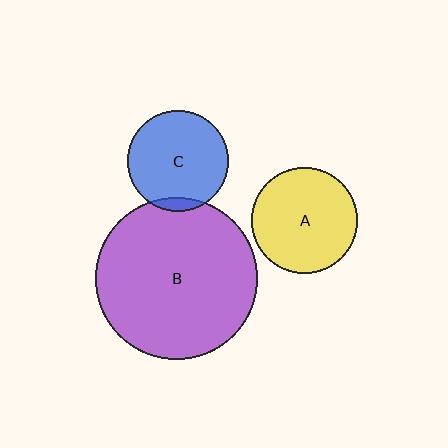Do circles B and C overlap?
Yes.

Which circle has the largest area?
Circle B (purple).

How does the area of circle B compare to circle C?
Approximately 2.6 times.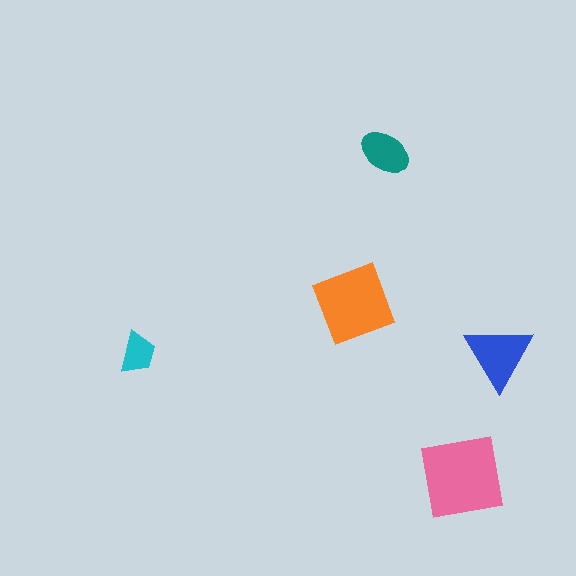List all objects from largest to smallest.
The pink square, the orange diamond, the blue triangle, the teal ellipse, the cyan trapezoid.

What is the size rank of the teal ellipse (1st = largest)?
4th.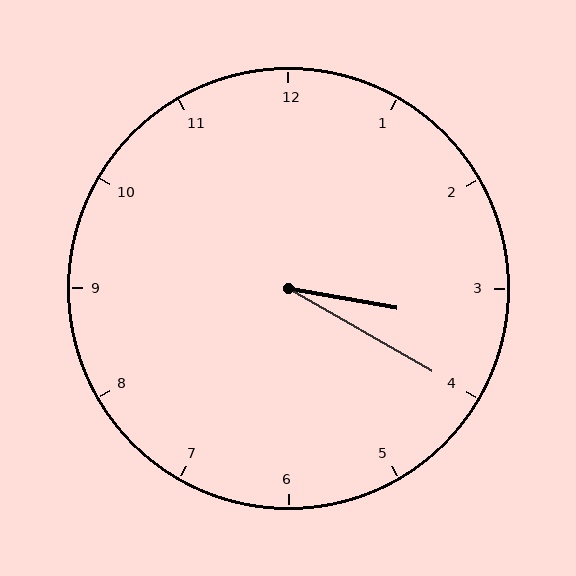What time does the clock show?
3:20.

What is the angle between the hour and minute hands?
Approximately 20 degrees.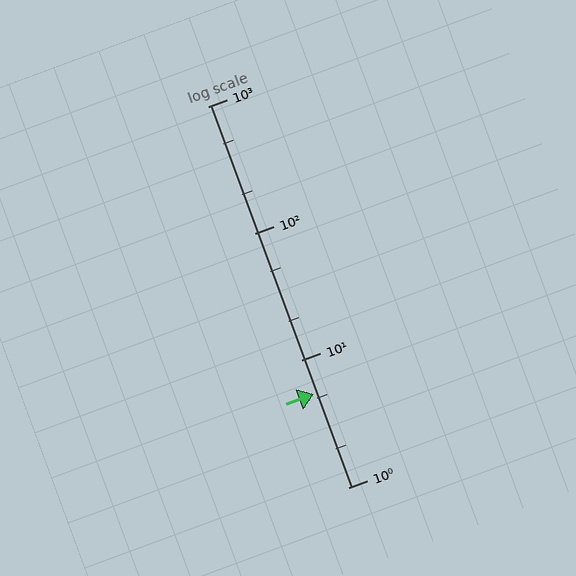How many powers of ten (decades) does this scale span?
The scale spans 3 decades, from 1 to 1000.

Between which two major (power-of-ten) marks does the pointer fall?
The pointer is between 1 and 10.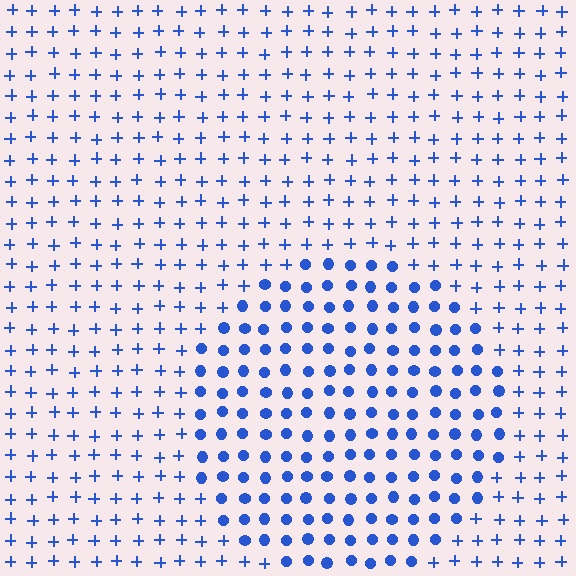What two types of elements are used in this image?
The image uses circles inside the circle region and plus signs outside it.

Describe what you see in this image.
The image is filled with small blue elements arranged in a uniform grid. A circle-shaped region contains circles, while the surrounding area contains plus signs. The boundary is defined purely by the change in element shape.